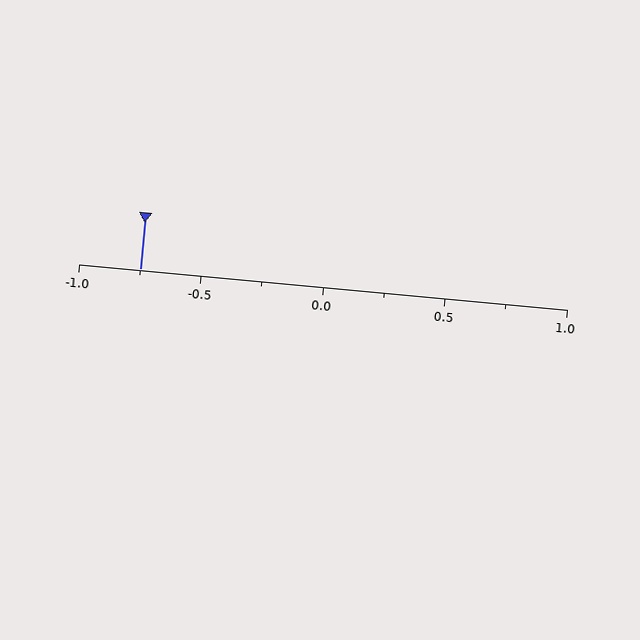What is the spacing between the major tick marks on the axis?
The major ticks are spaced 0.5 apart.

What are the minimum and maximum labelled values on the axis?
The axis runs from -1.0 to 1.0.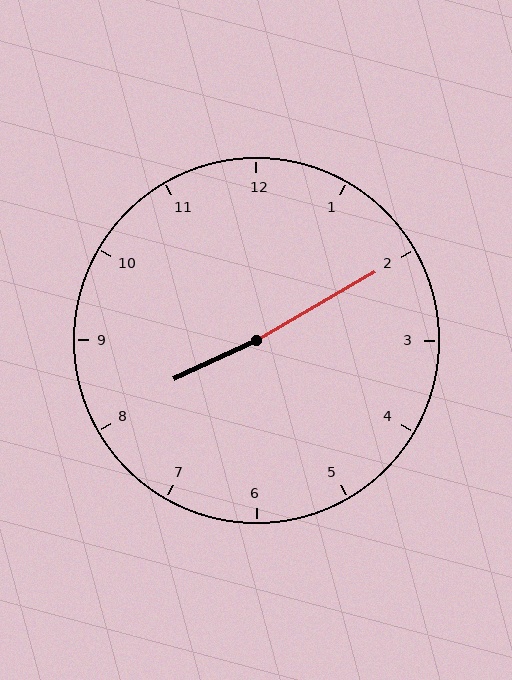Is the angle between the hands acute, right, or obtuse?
It is obtuse.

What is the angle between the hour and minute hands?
Approximately 175 degrees.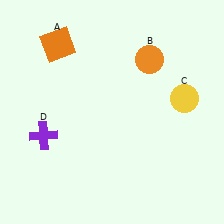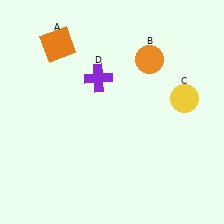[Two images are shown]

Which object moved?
The purple cross (D) moved up.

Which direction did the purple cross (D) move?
The purple cross (D) moved up.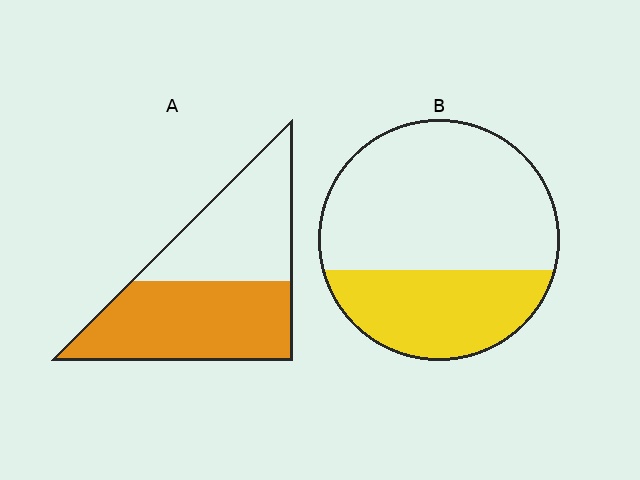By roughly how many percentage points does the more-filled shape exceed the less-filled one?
By roughly 20 percentage points (A over B).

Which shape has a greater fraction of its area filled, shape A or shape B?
Shape A.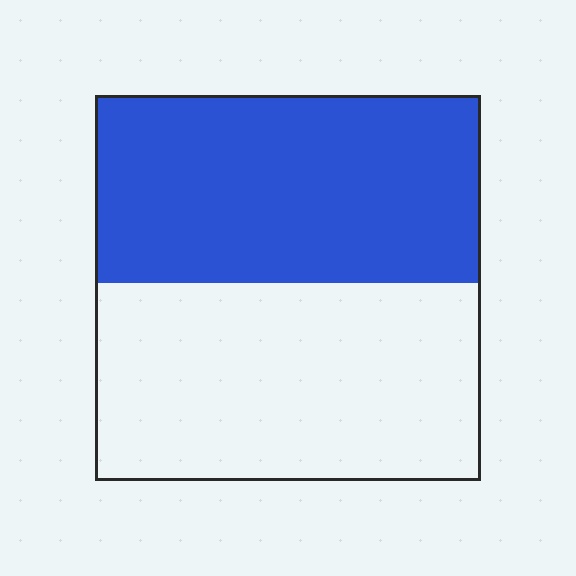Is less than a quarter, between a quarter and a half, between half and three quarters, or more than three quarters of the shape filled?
Between a quarter and a half.